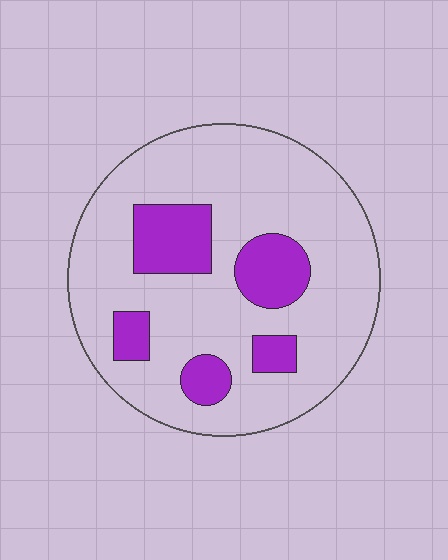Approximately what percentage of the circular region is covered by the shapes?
Approximately 20%.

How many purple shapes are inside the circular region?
5.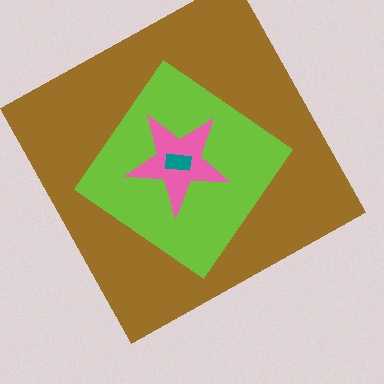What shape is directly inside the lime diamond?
The pink star.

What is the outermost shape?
The brown square.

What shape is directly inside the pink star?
The teal rectangle.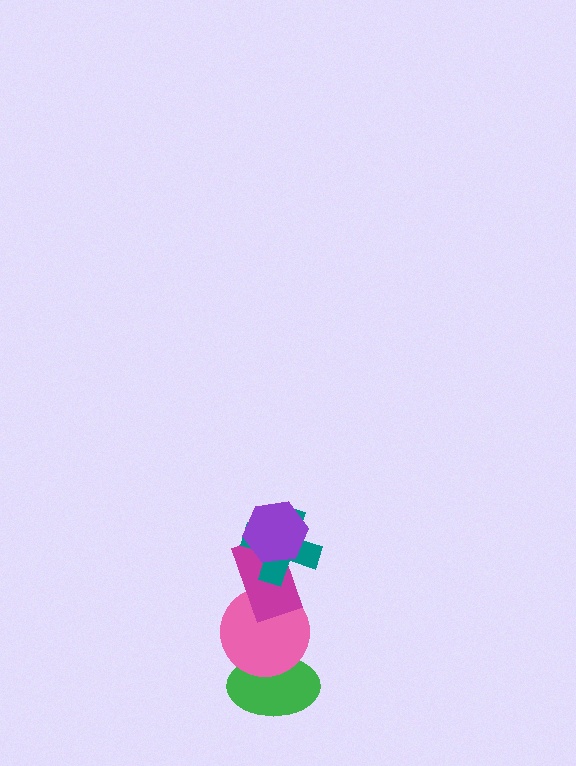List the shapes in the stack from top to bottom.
From top to bottom: the purple hexagon, the teal cross, the magenta rectangle, the pink circle, the green ellipse.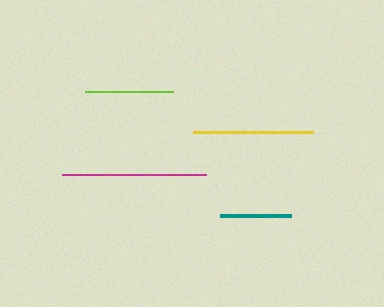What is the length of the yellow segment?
The yellow segment is approximately 120 pixels long.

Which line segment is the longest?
The magenta line is the longest at approximately 145 pixels.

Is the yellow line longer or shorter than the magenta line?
The magenta line is longer than the yellow line.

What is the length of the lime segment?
The lime segment is approximately 88 pixels long.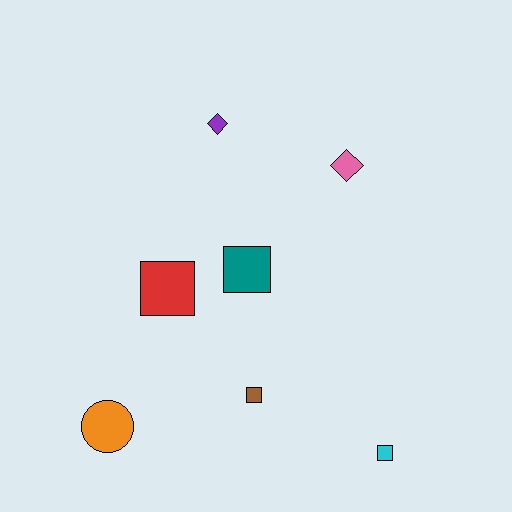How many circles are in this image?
There is 1 circle.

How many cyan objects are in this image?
There is 1 cyan object.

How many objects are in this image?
There are 7 objects.